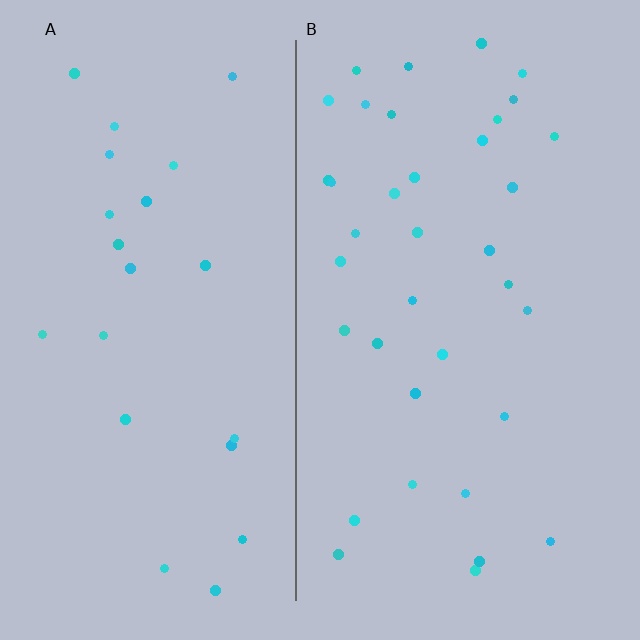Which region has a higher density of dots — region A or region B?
B (the right).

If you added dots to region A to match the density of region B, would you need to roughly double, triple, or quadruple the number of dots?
Approximately double.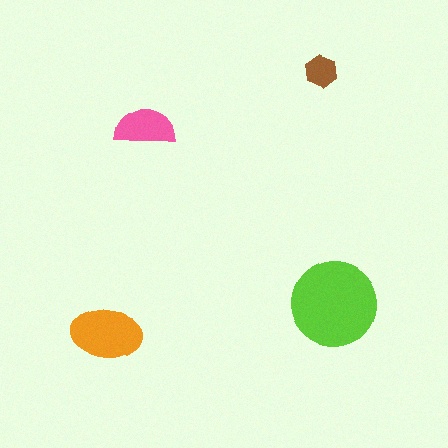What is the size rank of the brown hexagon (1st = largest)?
4th.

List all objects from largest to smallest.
The lime circle, the orange ellipse, the pink semicircle, the brown hexagon.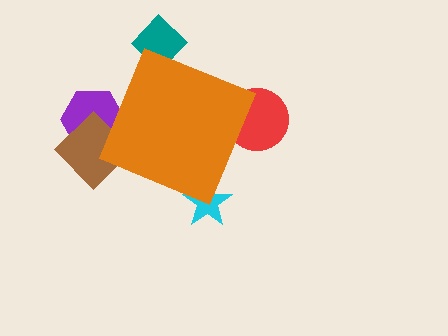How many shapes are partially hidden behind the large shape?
5 shapes are partially hidden.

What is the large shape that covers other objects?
An orange diamond.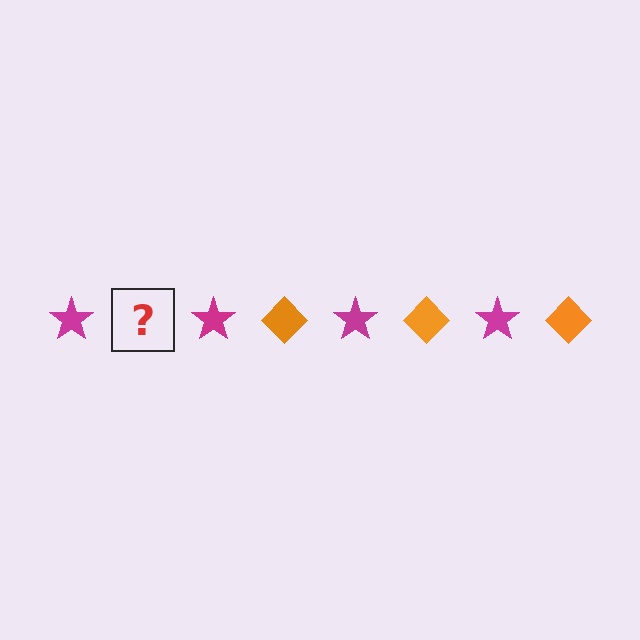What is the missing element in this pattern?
The missing element is an orange diamond.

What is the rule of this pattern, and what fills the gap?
The rule is that the pattern alternates between magenta star and orange diamond. The gap should be filled with an orange diamond.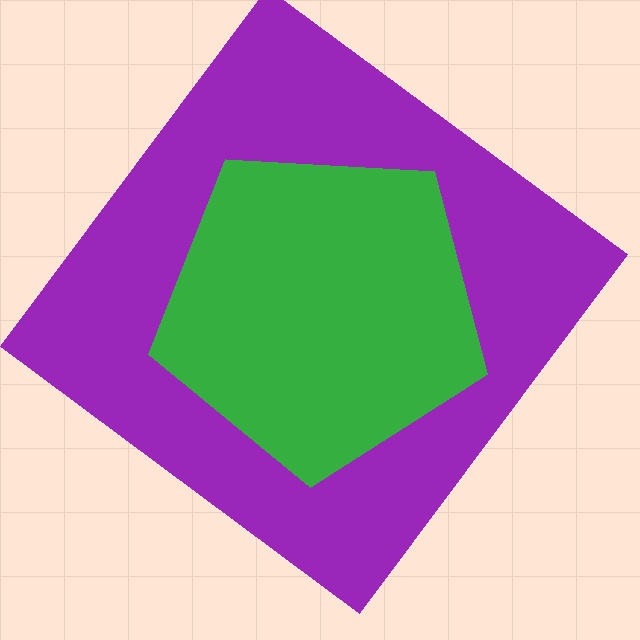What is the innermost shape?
The green pentagon.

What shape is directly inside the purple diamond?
The green pentagon.